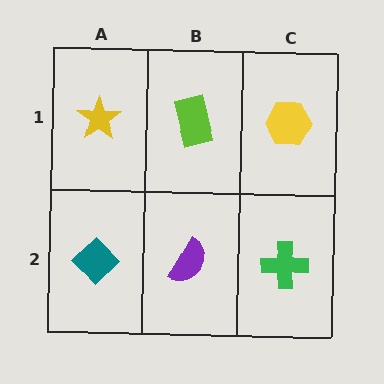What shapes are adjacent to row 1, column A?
A teal diamond (row 2, column A), a lime rectangle (row 1, column B).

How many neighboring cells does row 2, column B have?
3.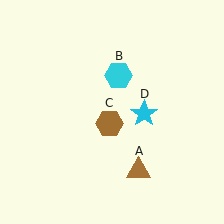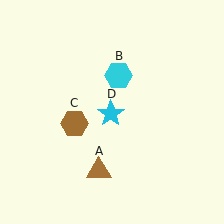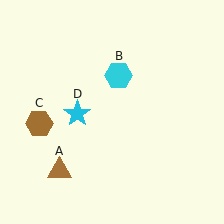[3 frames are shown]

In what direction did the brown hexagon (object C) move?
The brown hexagon (object C) moved left.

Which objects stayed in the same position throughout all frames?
Cyan hexagon (object B) remained stationary.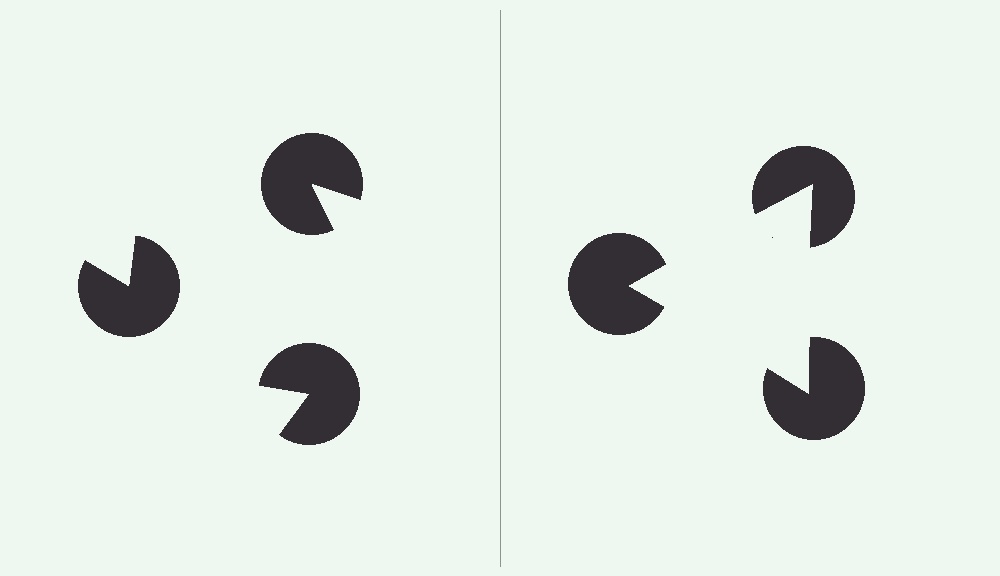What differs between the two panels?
The pac-man discs are positioned identically on both sides; only the wedge orientations differ. On the right they align to a triangle; on the left they are misaligned.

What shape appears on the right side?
An illusory triangle.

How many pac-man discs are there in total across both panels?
6 — 3 on each side.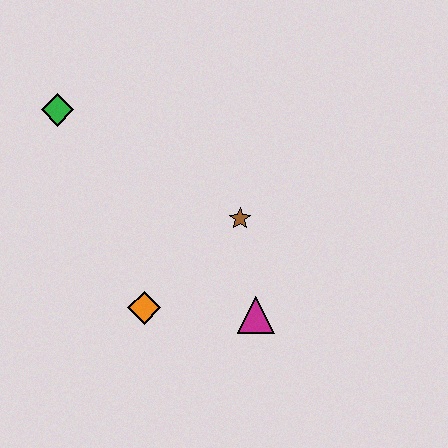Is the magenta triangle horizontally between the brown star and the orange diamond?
No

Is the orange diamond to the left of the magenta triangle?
Yes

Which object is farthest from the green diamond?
The magenta triangle is farthest from the green diamond.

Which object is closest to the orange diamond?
The magenta triangle is closest to the orange diamond.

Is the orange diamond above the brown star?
No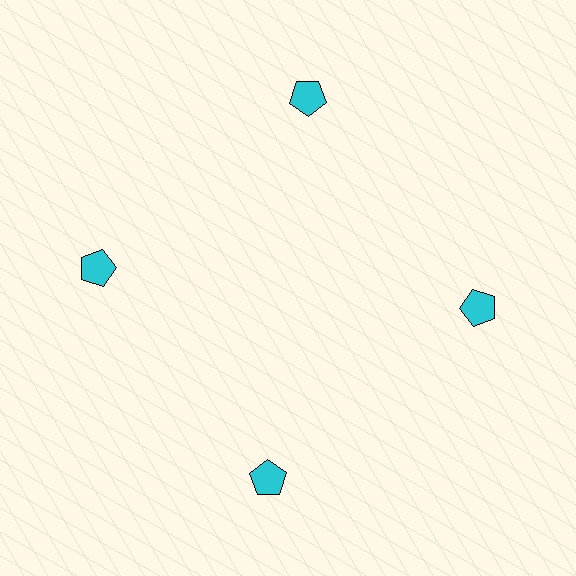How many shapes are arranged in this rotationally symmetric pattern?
There are 4 shapes, arranged in 4 groups of 1.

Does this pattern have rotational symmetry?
Yes, this pattern has 4-fold rotational symmetry. It looks the same after rotating 90 degrees around the center.